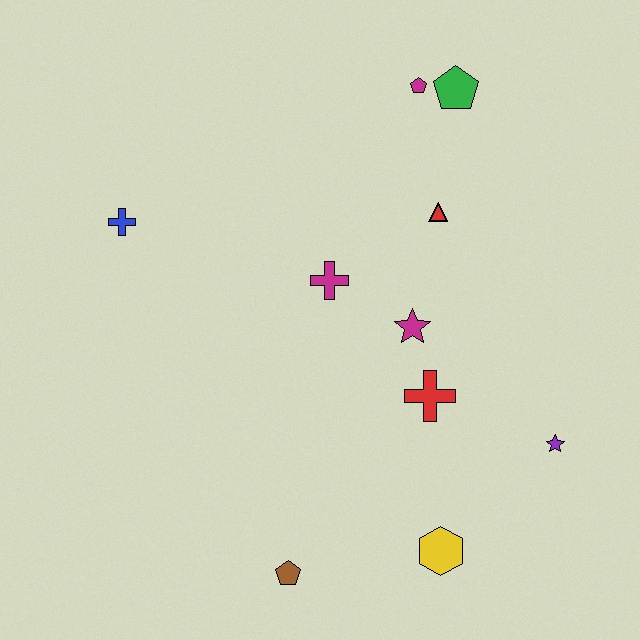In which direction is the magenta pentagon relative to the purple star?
The magenta pentagon is above the purple star.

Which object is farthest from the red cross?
The blue cross is farthest from the red cross.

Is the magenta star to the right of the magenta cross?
Yes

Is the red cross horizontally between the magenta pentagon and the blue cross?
No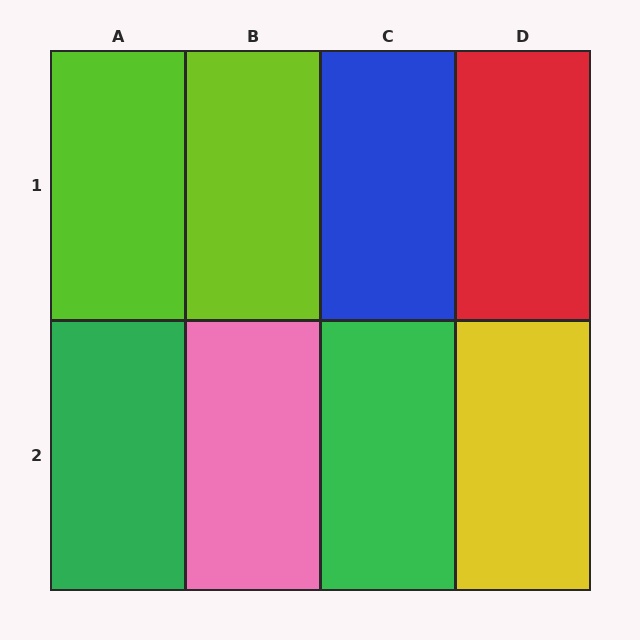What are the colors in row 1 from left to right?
Lime, lime, blue, red.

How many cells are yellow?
1 cell is yellow.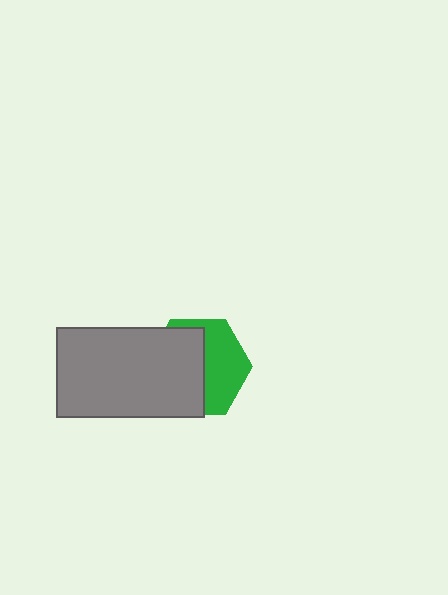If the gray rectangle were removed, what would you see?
You would see the complete green hexagon.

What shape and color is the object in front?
The object in front is a gray rectangle.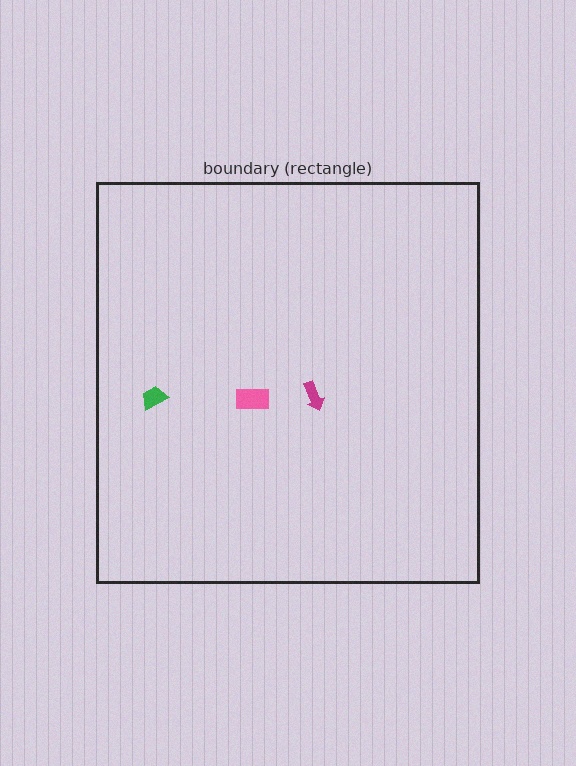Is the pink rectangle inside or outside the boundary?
Inside.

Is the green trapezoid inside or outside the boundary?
Inside.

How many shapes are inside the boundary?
3 inside, 0 outside.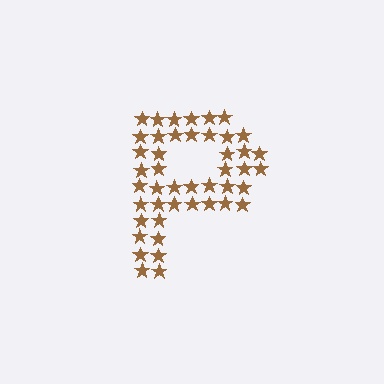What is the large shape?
The large shape is the letter P.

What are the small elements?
The small elements are stars.